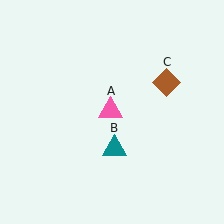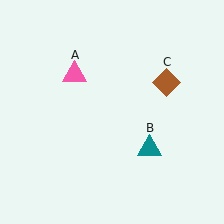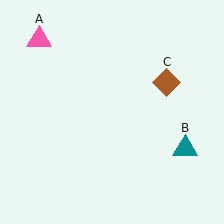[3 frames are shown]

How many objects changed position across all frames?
2 objects changed position: pink triangle (object A), teal triangle (object B).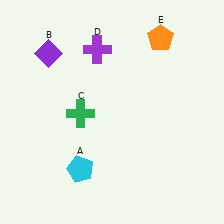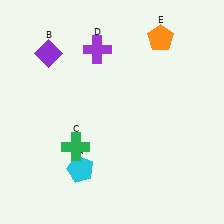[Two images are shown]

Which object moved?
The green cross (C) moved down.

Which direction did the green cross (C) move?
The green cross (C) moved down.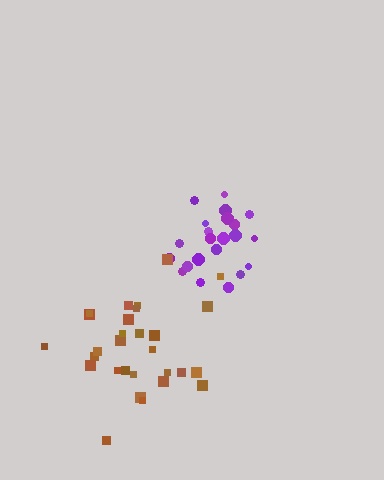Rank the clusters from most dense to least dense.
purple, brown.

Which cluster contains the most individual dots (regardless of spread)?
Brown (29).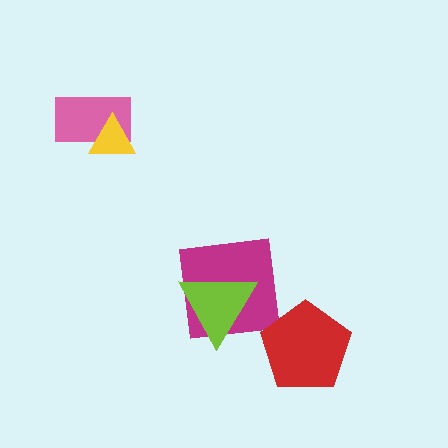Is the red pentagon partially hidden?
No, no other shape covers it.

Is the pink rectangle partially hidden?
Yes, it is partially covered by another shape.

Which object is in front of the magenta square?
The lime triangle is in front of the magenta square.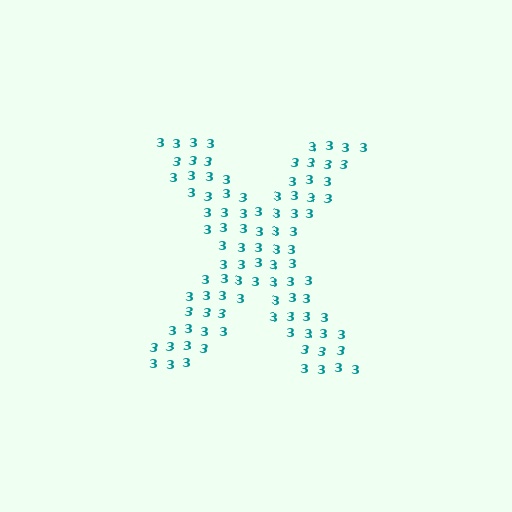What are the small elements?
The small elements are digit 3's.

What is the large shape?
The large shape is the letter X.